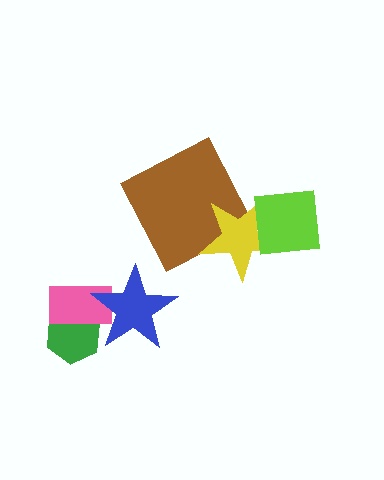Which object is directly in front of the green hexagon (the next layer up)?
The pink rectangle is directly in front of the green hexagon.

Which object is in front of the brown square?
The yellow star is in front of the brown square.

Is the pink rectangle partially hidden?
Yes, it is partially covered by another shape.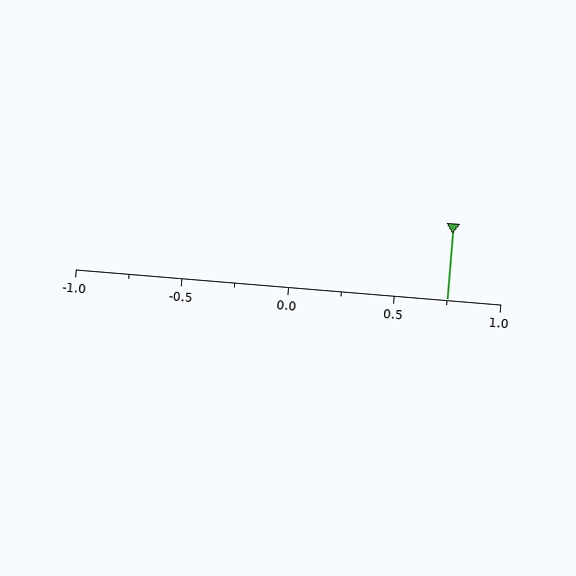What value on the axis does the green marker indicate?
The marker indicates approximately 0.75.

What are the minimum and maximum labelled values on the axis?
The axis runs from -1.0 to 1.0.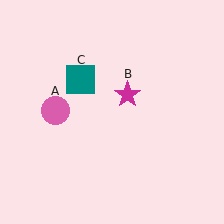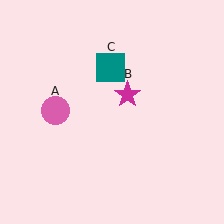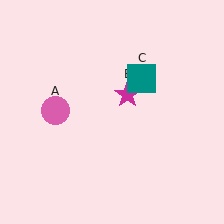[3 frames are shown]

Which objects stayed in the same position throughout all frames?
Pink circle (object A) and magenta star (object B) remained stationary.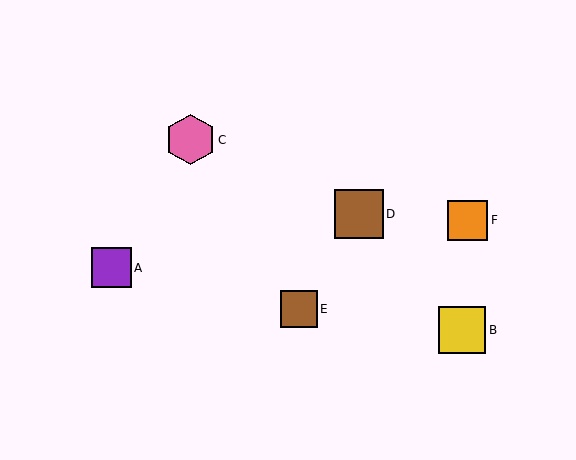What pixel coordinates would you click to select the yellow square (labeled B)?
Click at (462, 330) to select the yellow square B.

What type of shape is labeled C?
Shape C is a pink hexagon.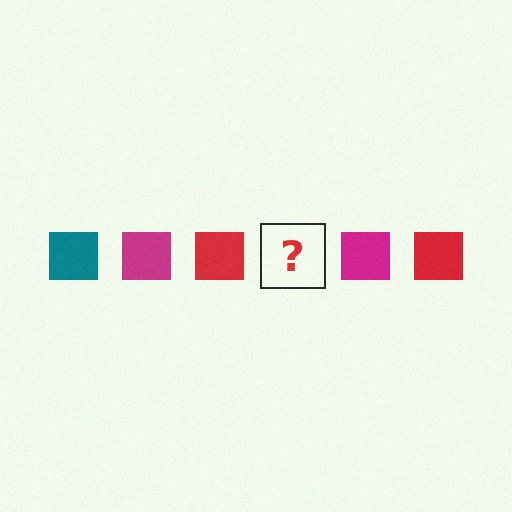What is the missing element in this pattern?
The missing element is a teal square.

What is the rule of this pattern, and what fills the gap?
The rule is that the pattern cycles through teal, magenta, red squares. The gap should be filled with a teal square.